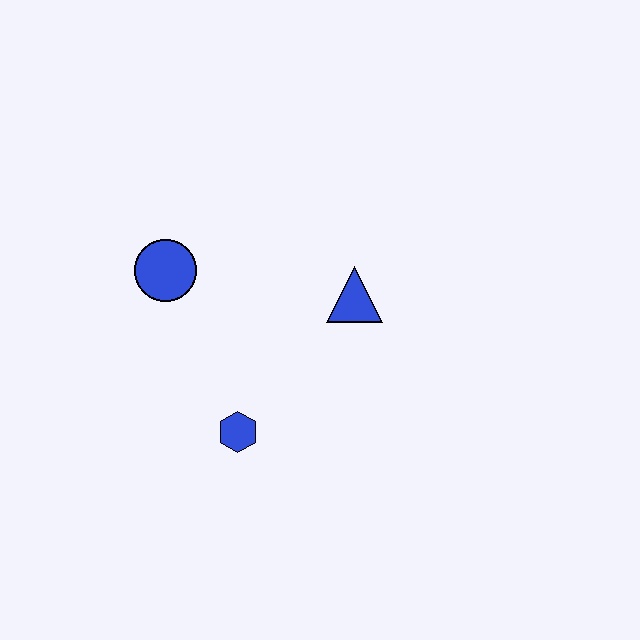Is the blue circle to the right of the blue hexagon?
No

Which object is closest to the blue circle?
The blue hexagon is closest to the blue circle.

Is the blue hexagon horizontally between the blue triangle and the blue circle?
Yes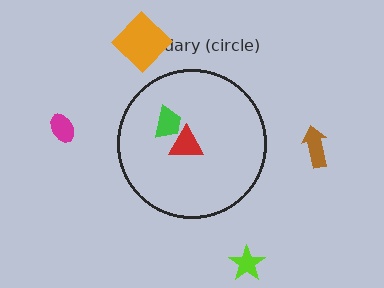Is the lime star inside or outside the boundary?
Outside.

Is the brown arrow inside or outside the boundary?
Outside.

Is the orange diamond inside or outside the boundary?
Outside.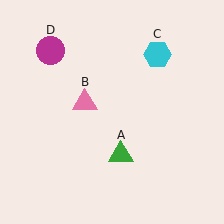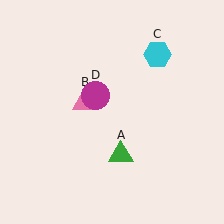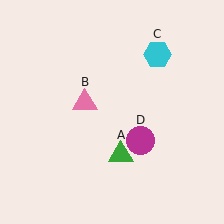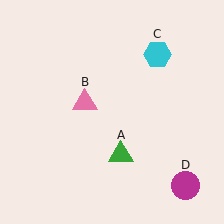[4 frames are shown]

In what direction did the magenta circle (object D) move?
The magenta circle (object D) moved down and to the right.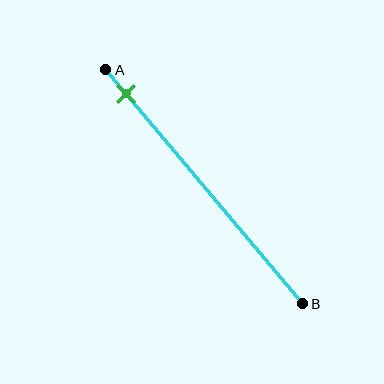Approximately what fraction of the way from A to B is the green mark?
The green mark is approximately 10% of the way from A to B.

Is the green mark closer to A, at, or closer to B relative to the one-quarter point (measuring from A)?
The green mark is closer to point A than the one-quarter point of segment AB.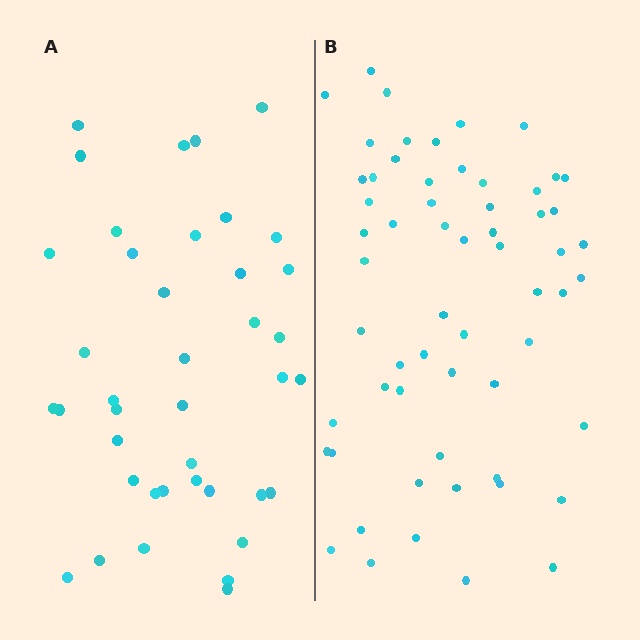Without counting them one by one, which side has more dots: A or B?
Region B (the right region) has more dots.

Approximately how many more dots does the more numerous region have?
Region B has approximately 20 more dots than region A.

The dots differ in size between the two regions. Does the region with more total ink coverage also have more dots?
No. Region A has more total ink coverage because its dots are larger, but region B actually contains more individual dots. Total area can be misleading — the number of items is what matters here.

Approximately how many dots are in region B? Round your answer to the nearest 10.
About 60 dots.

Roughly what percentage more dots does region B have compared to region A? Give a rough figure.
About 50% more.